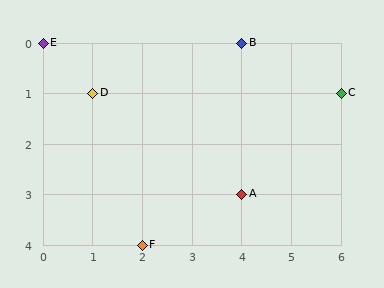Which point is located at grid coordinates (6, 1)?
Point C is at (6, 1).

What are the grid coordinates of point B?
Point B is at grid coordinates (4, 0).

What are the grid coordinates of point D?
Point D is at grid coordinates (1, 1).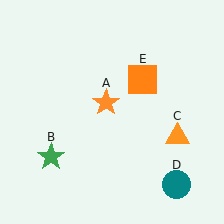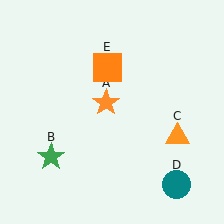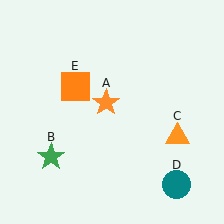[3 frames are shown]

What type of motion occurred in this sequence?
The orange square (object E) rotated counterclockwise around the center of the scene.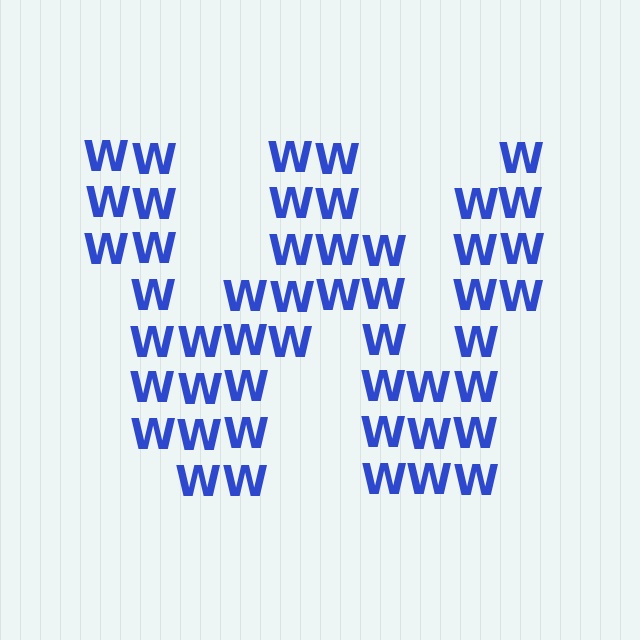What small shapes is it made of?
It is made of small letter W's.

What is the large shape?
The large shape is the letter W.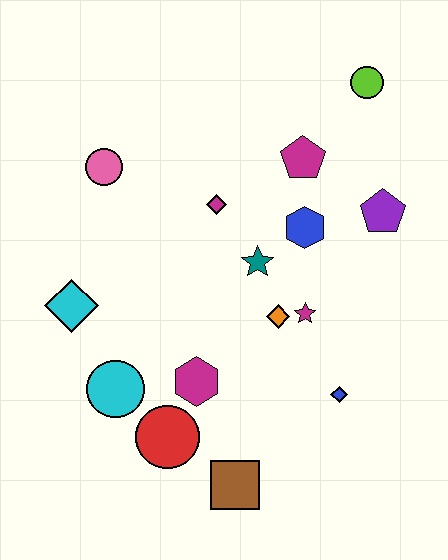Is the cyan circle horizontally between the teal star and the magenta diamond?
No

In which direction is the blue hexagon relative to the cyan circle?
The blue hexagon is to the right of the cyan circle.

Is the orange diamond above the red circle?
Yes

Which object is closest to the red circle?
The magenta hexagon is closest to the red circle.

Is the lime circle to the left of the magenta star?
No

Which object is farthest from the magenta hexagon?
The lime circle is farthest from the magenta hexagon.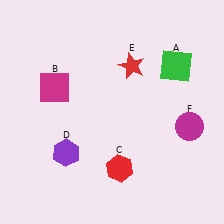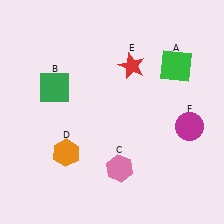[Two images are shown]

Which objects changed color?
B changed from magenta to green. C changed from red to pink. D changed from purple to orange.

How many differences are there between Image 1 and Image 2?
There are 3 differences between the two images.